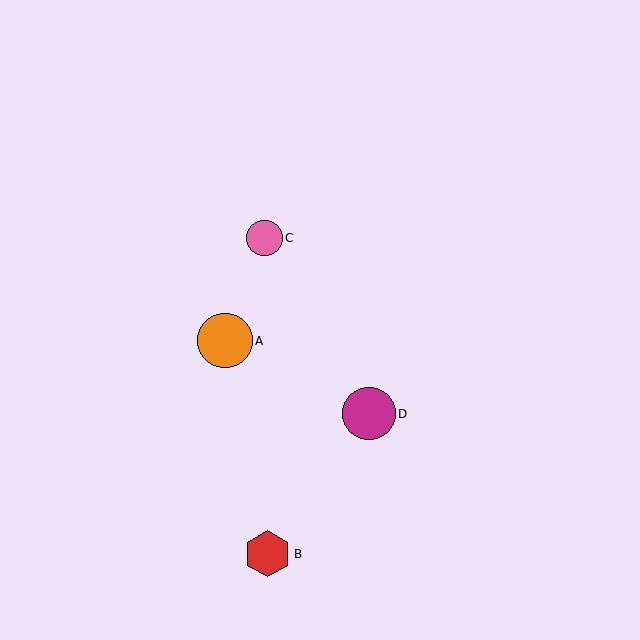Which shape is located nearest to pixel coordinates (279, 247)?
The pink circle (labeled C) at (264, 238) is nearest to that location.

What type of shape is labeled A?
Shape A is an orange circle.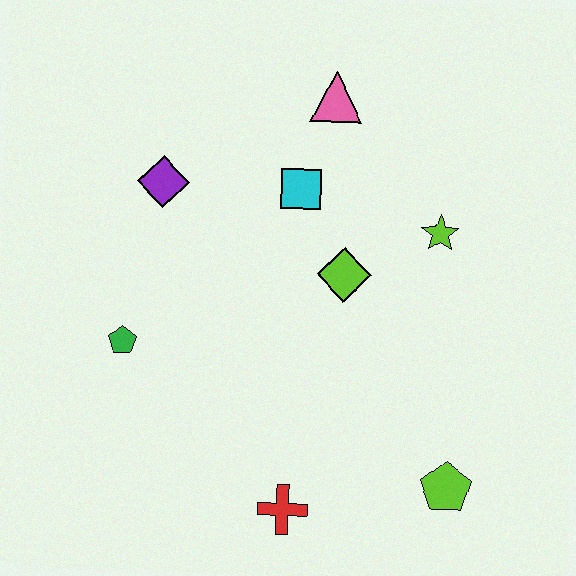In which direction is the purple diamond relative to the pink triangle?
The purple diamond is to the left of the pink triangle.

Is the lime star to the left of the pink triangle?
No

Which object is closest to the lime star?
The lime diamond is closest to the lime star.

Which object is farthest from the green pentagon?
The lime pentagon is farthest from the green pentagon.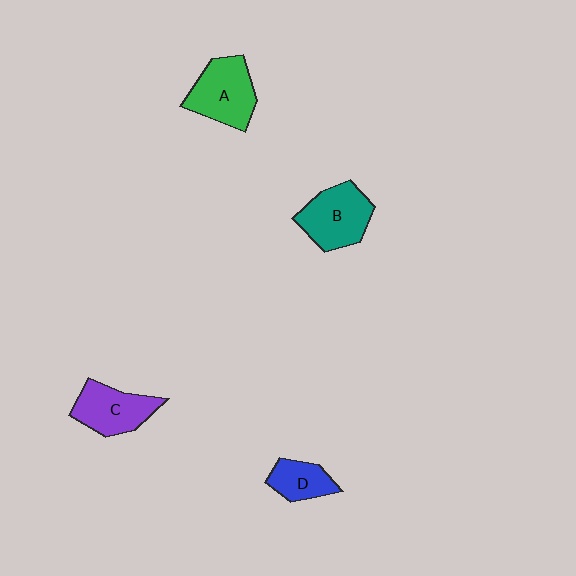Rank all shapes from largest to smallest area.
From largest to smallest: A (green), B (teal), C (purple), D (blue).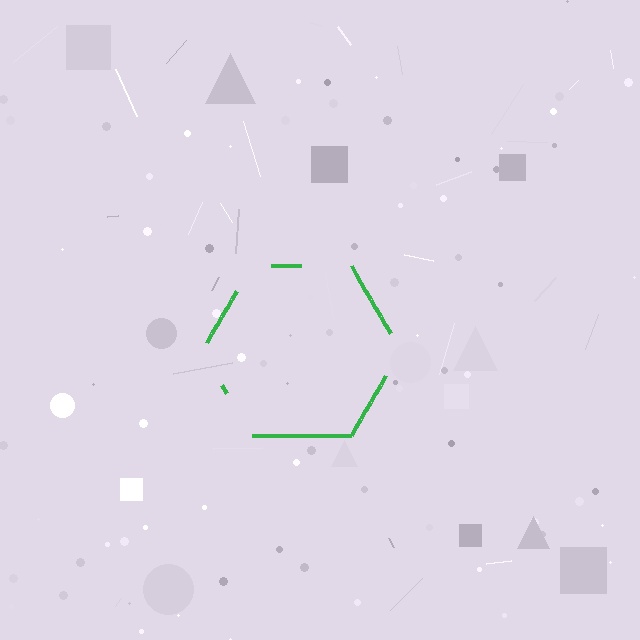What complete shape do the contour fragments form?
The contour fragments form a hexagon.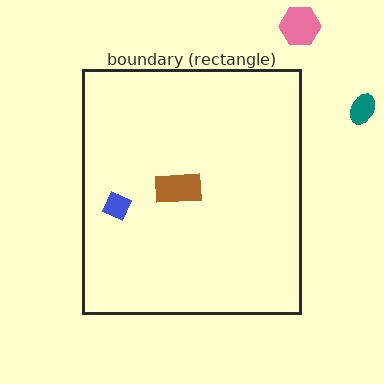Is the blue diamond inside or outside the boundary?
Inside.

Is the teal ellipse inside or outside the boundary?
Outside.